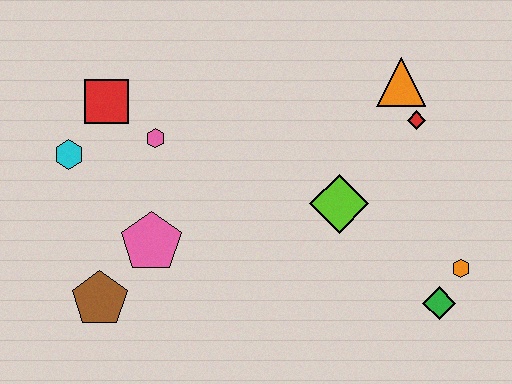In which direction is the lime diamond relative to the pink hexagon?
The lime diamond is to the right of the pink hexagon.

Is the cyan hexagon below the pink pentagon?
No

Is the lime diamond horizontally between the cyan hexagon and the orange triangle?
Yes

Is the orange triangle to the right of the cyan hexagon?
Yes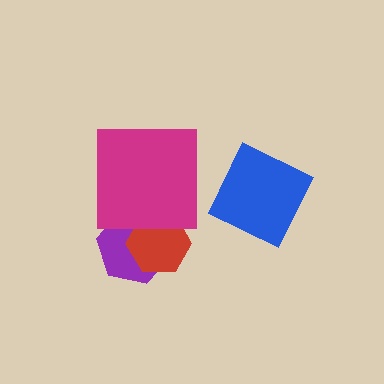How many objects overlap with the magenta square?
2 objects overlap with the magenta square.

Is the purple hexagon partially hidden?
Yes, it is partially covered by another shape.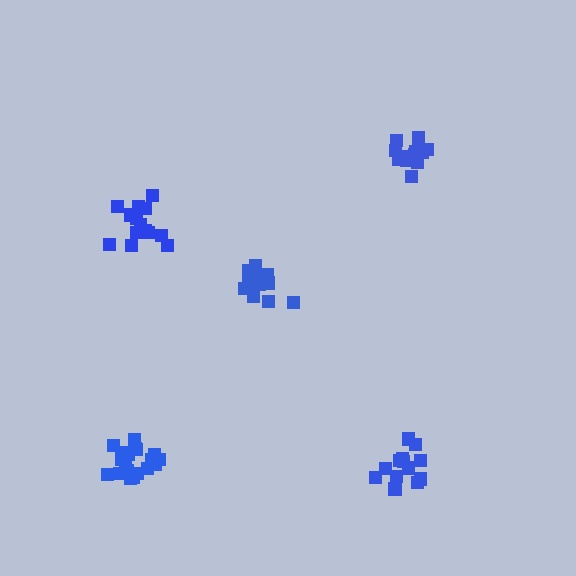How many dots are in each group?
Group 1: 19 dots, Group 2: 13 dots, Group 3: 14 dots, Group 4: 15 dots, Group 5: 13 dots (74 total).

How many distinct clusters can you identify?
There are 5 distinct clusters.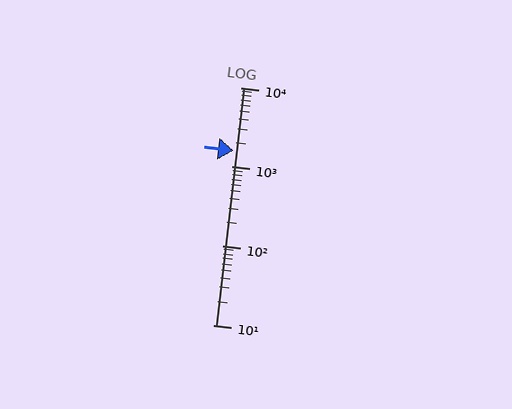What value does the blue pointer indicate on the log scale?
The pointer indicates approximately 1600.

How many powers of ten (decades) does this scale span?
The scale spans 3 decades, from 10 to 10000.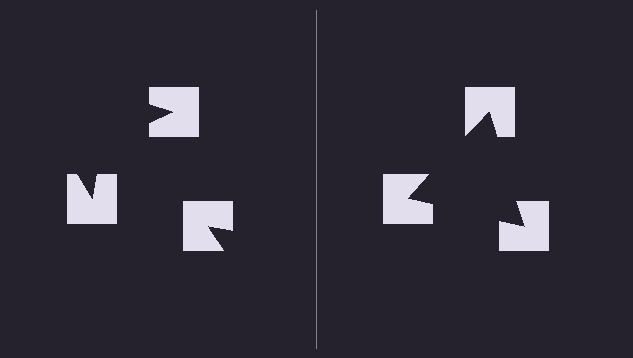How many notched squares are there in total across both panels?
6 — 3 on each side.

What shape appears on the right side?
An illusory triangle.